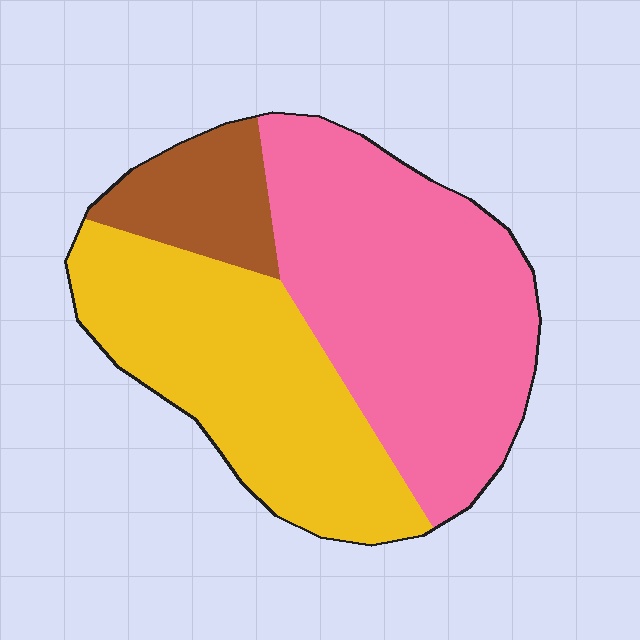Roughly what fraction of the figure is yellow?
Yellow takes up between a third and a half of the figure.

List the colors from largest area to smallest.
From largest to smallest: pink, yellow, brown.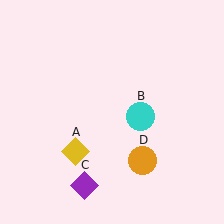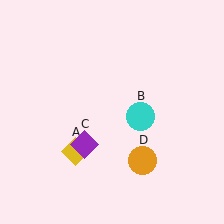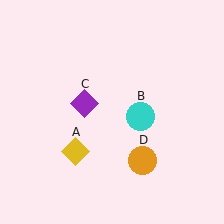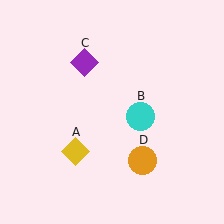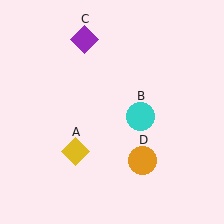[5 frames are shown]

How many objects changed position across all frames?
1 object changed position: purple diamond (object C).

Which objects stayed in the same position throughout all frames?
Yellow diamond (object A) and cyan circle (object B) and orange circle (object D) remained stationary.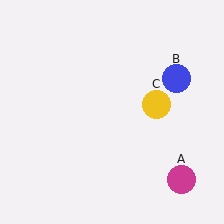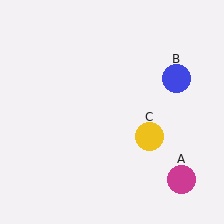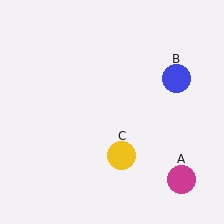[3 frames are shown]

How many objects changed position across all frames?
1 object changed position: yellow circle (object C).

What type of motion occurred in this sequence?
The yellow circle (object C) rotated clockwise around the center of the scene.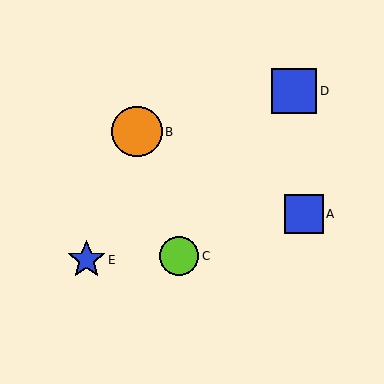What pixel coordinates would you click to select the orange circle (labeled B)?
Click at (137, 132) to select the orange circle B.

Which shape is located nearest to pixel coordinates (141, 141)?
The orange circle (labeled B) at (137, 132) is nearest to that location.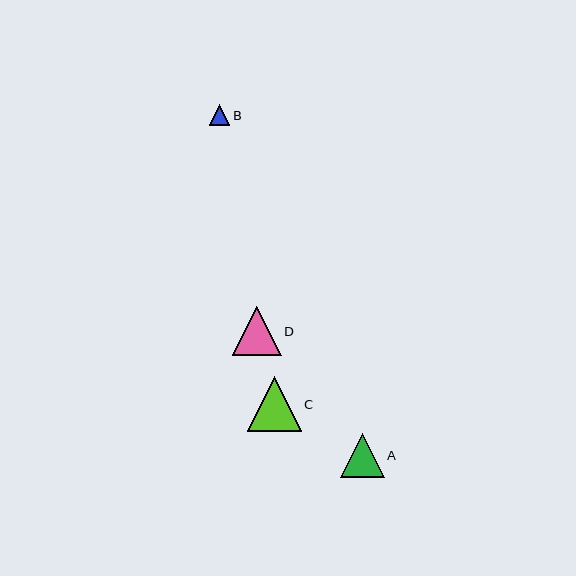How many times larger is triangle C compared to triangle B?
Triangle C is approximately 2.6 times the size of triangle B.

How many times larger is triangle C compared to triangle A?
Triangle C is approximately 1.2 times the size of triangle A.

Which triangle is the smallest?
Triangle B is the smallest with a size of approximately 20 pixels.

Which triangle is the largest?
Triangle C is the largest with a size of approximately 54 pixels.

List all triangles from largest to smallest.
From largest to smallest: C, D, A, B.